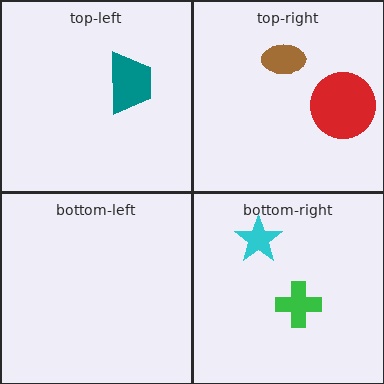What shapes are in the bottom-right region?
The cyan star, the green cross.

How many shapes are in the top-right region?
2.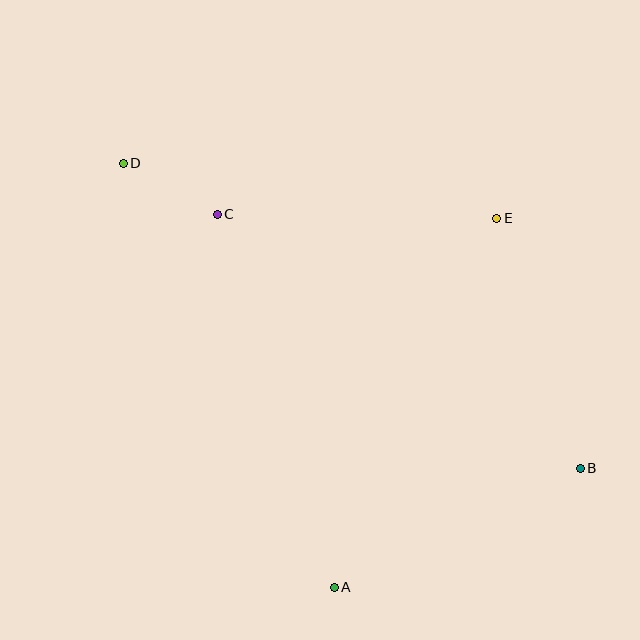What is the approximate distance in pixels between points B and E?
The distance between B and E is approximately 264 pixels.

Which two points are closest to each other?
Points C and D are closest to each other.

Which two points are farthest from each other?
Points B and D are farthest from each other.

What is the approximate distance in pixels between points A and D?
The distance between A and D is approximately 474 pixels.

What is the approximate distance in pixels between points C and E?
The distance between C and E is approximately 280 pixels.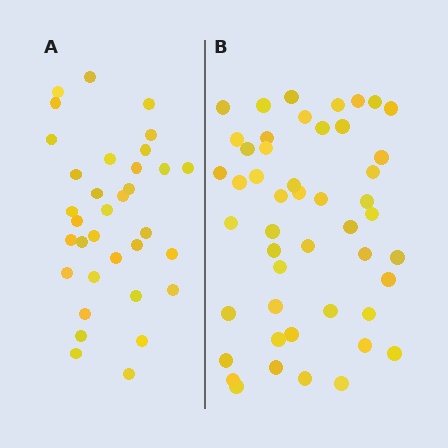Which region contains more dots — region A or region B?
Region B (the right region) has more dots.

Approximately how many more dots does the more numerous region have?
Region B has approximately 15 more dots than region A.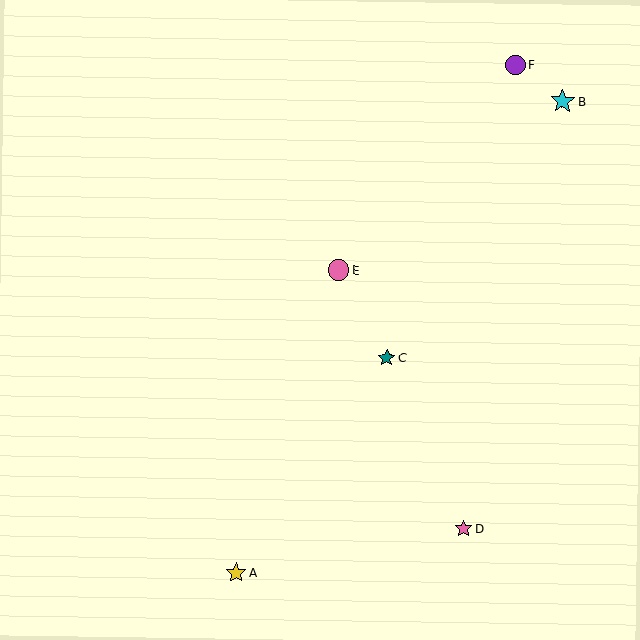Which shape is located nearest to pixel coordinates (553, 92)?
The cyan star (labeled B) at (563, 101) is nearest to that location.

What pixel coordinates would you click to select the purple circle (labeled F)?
Click at (515, 65) to select the purple circle F.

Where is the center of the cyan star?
The center of the cyan star is at (563, 101).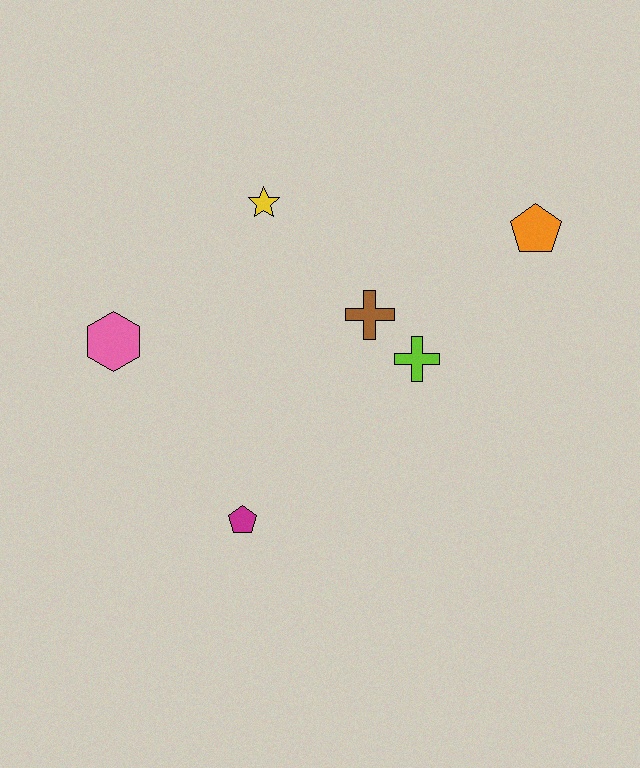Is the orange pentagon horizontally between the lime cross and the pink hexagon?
No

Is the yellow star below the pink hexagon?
No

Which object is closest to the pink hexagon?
The yellow star is closest to the pink hexagon.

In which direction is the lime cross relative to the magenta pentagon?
The lime cross is to the right of the magenta pentagon.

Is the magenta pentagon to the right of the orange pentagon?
No